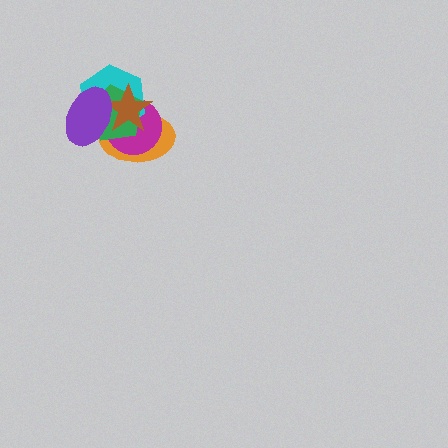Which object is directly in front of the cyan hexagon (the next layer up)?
The green pentagon is directly in front of the cyan hexagon.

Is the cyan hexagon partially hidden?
Yes, it is partially covered by another shape.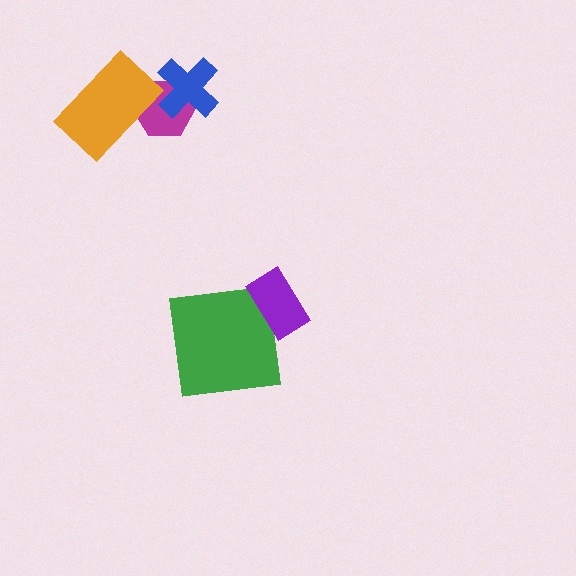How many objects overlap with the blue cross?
1 object overlaps with the blue cross.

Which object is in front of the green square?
The purple rectangle is in front of the green square.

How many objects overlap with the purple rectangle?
1 object overlaps with the purple rectangle.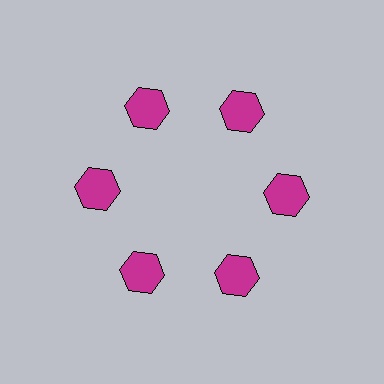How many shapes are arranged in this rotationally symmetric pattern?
There are 6 shapes, arranged in 6 groups of 1.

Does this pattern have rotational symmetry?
Yes, this pattern has 6-fold rotational symmetry. It looks the same after rotating 60 degrees around the center.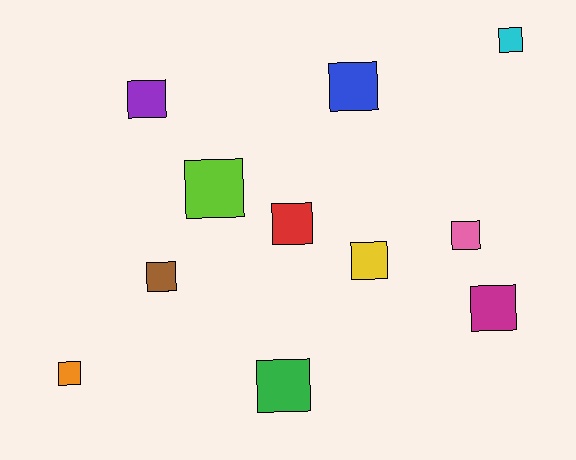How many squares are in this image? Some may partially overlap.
There are 11 squares.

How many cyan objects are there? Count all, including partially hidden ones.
There is 1 cyan object.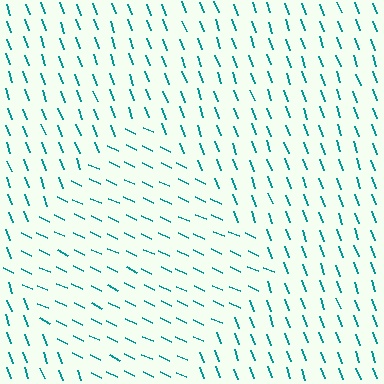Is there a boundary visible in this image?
Yes, there is a texture boundary formed by a change in line orientation.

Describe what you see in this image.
The image is filled with small teal line segments. A diamond region in the image has lines oriented differently from the surrounding lines, creating a visible texture boundary.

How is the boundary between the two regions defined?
The boundary is defined purely by a change in line orientation (approximately 45 degrees difference). All lines are the same color and thickness.